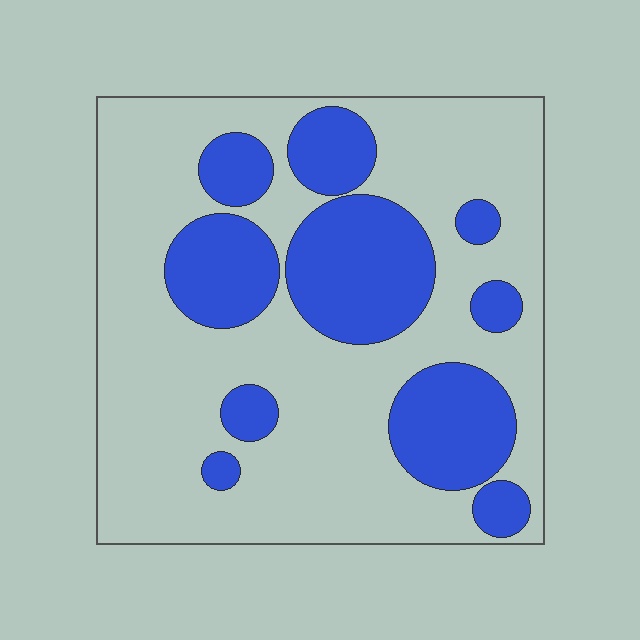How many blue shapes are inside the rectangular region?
10.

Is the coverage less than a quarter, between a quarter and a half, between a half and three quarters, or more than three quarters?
Between a quarter and a half.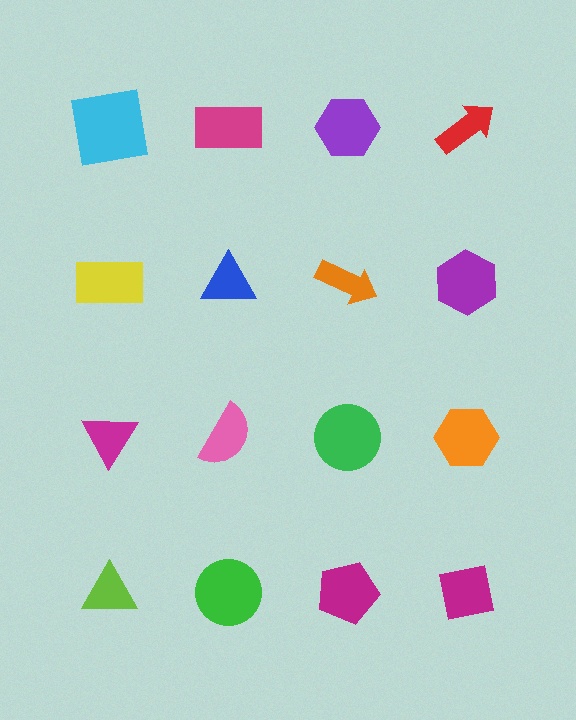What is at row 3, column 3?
A green circle.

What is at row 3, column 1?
A magenta triangle.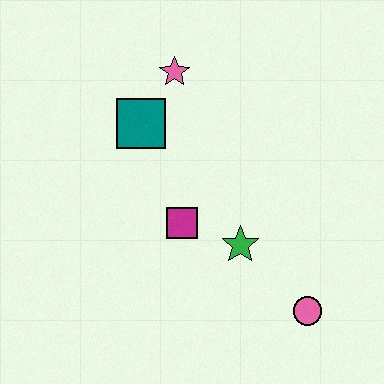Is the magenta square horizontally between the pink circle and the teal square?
Yes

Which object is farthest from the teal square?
The pink circle is farthest from the teal square.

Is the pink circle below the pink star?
Yes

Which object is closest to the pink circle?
The green star is closest to the pink circle.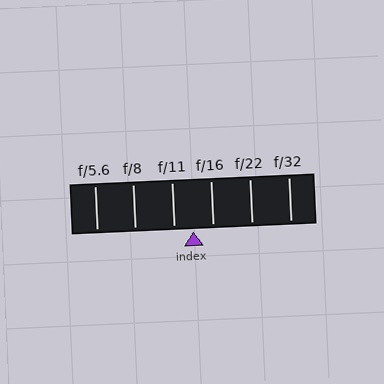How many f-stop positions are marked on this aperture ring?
There are 6 f-stop positions marked.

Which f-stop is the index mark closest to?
The index mark is closest to f/11.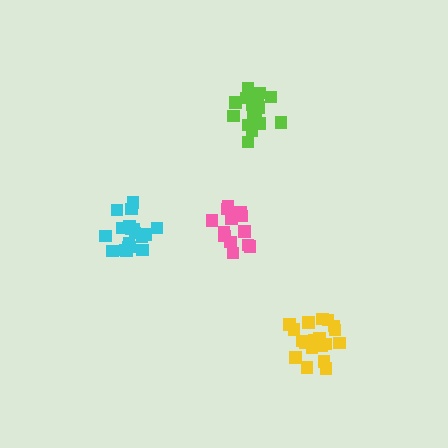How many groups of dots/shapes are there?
There are 4 groups.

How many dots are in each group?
Group 1: 16 dots, Group 2: 19 dots, Group 3: 14 dots, Group 4: 19 dots (68 total).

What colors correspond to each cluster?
The clusters are colored: lime, yellow, pink, cyan.